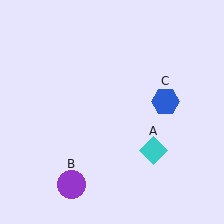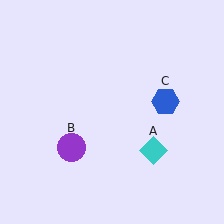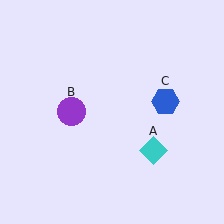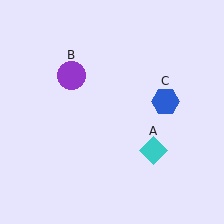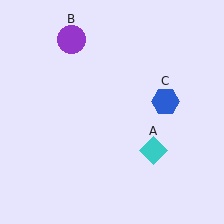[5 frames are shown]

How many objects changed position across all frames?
1 object changed position: purple circle (object B).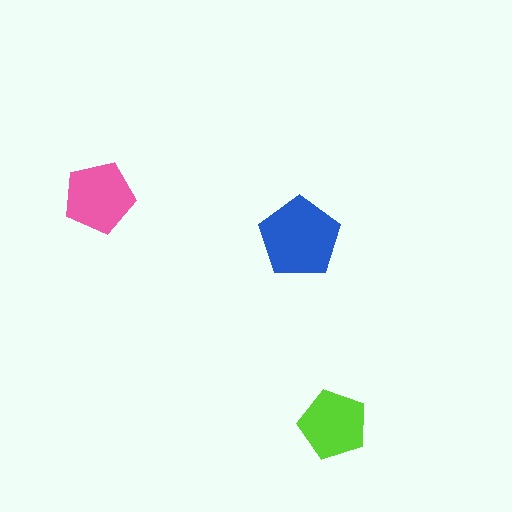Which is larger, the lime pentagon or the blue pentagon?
The blue one.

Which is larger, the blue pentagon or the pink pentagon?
The blue one.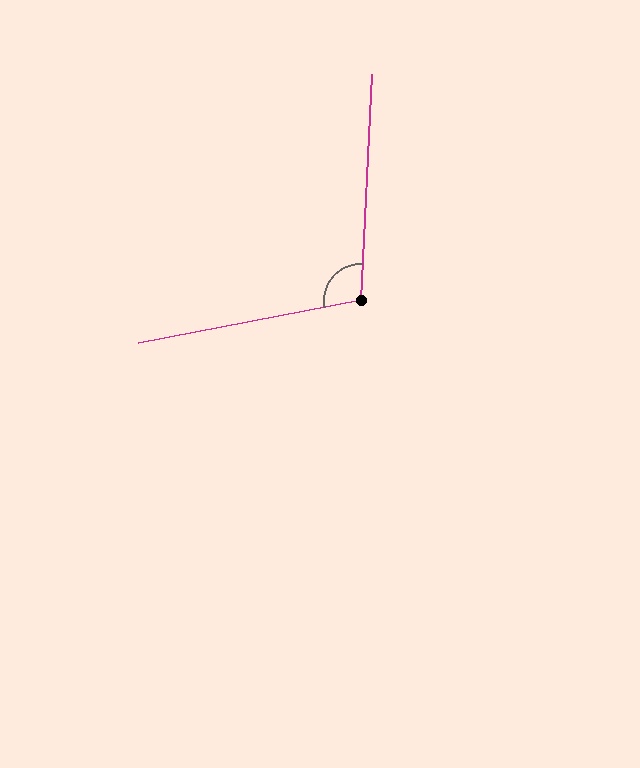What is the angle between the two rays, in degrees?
Approximately 104 degrees.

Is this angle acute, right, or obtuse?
It is obtuse.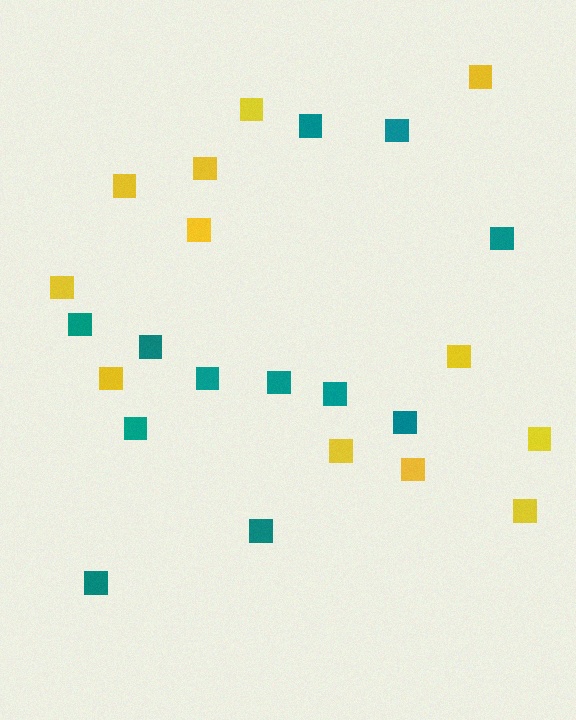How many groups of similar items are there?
There are 2 groups: one group of teal squares (12) and one group of yellow squares (12).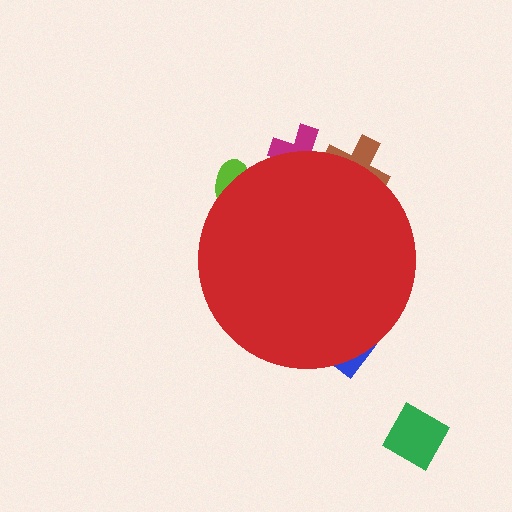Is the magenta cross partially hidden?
Yes, the magenta cross is partially hidden behind the red circle.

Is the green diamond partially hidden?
No, the green diamond is fully visible.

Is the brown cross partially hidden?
Yes, the brown cross is partially hidden behind the red circle.